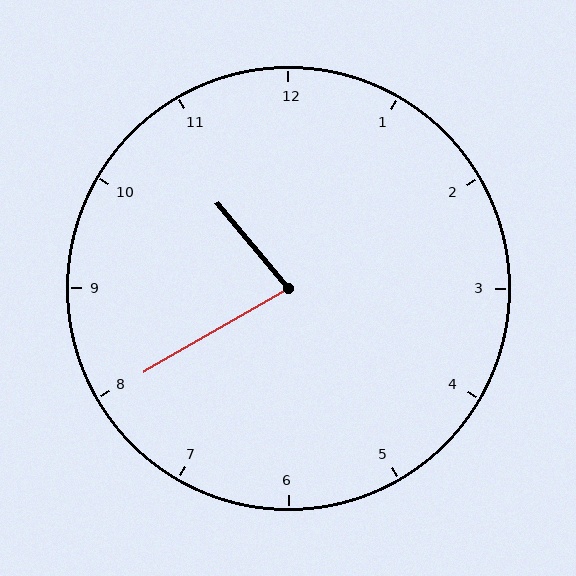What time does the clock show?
10:40.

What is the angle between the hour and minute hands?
Approximately 80 degrees.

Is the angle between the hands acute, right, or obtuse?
It is acute.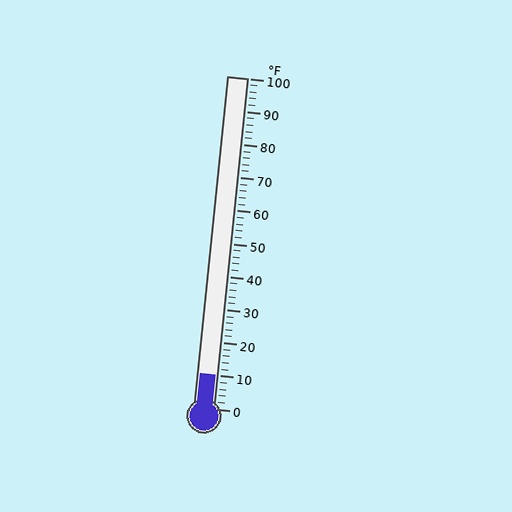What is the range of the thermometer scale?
The thermometer scale ranges from 0°F to 100°F.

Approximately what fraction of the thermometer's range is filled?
The thermometer is filled to approximately 10% of its range.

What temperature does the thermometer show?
The thermometer shows approximately 10°F.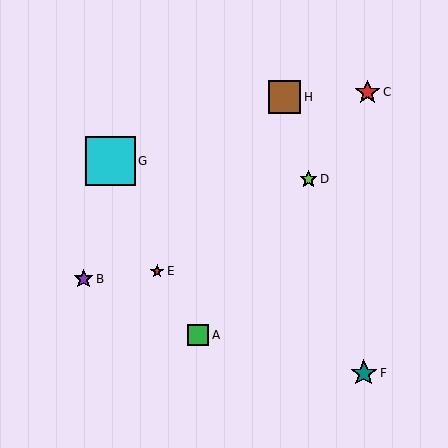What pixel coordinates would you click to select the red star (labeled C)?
Click at (368, 92) to select the red star C.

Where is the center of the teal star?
The center of the teal star is at (364, 373).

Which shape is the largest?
The cyan square (labeled G) is the largest.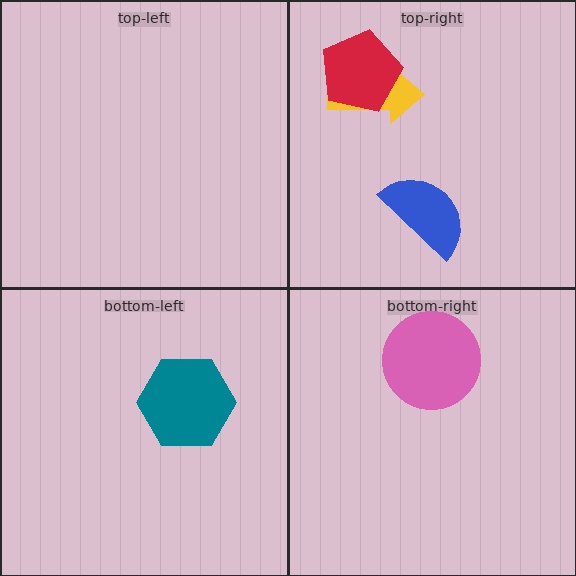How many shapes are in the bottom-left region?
1.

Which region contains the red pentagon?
The top-right region.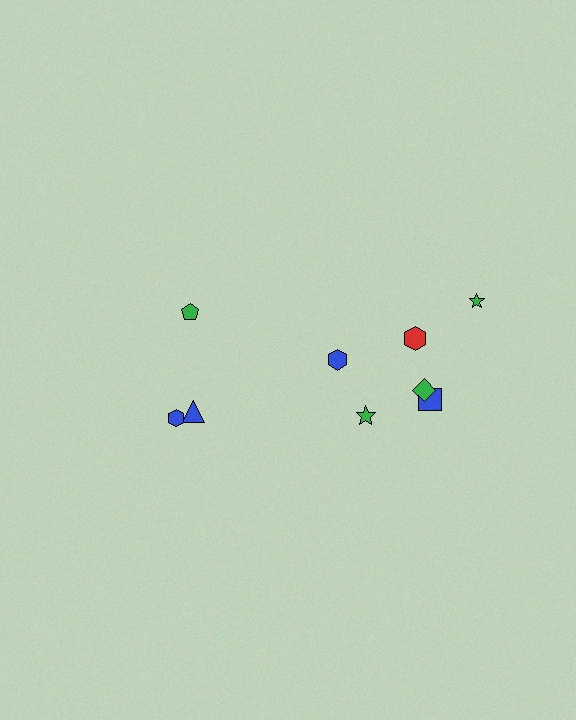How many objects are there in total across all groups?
There are 9 objects.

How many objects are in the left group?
There are 3 objects.